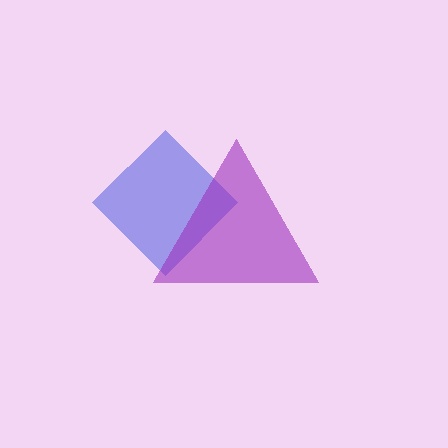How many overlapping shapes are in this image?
There are 2 overlapping shapes in the image.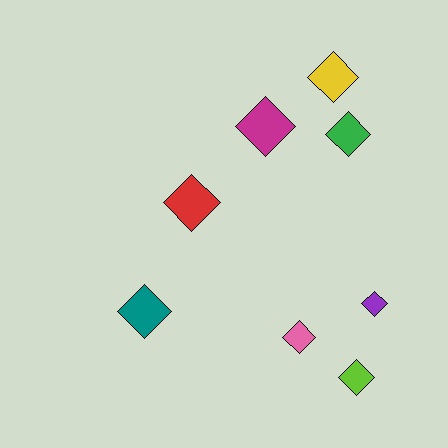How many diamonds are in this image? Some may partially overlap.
There are 8 diamonds.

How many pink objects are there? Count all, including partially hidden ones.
There is 1 pink object.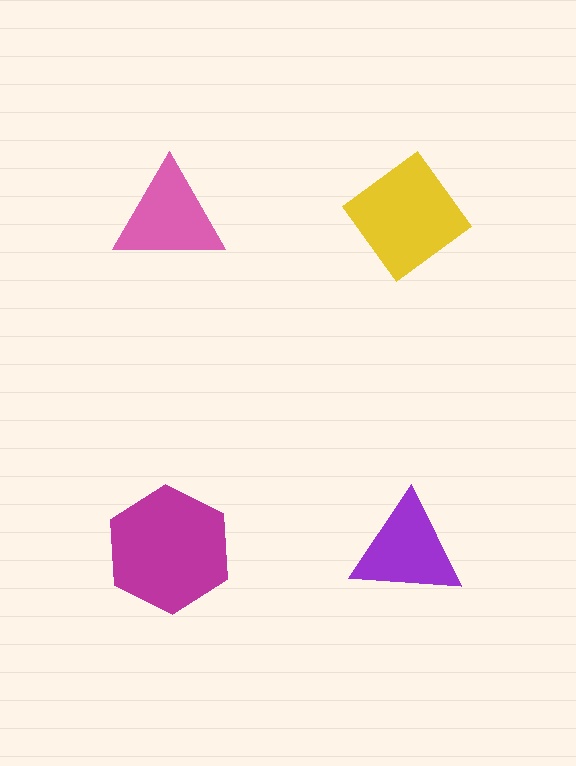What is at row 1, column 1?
A pink triangle.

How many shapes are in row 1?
2 shapes.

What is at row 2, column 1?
A magenta hexagon.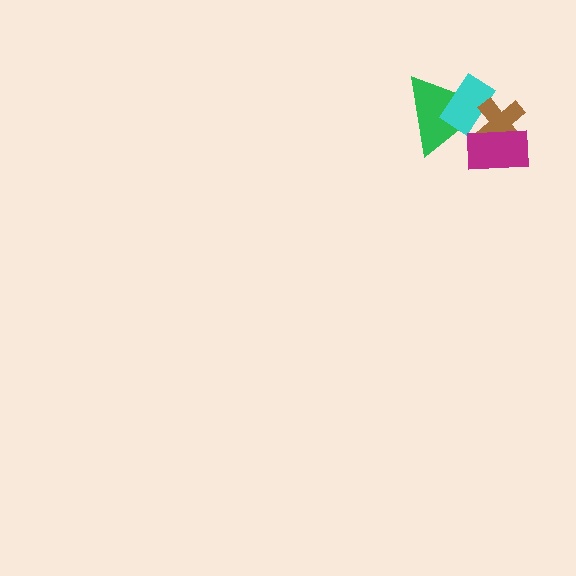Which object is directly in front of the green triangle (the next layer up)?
The cyan rectangle is directly in front of the green triangle.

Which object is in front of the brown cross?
The magenta rectangle is in front of the brown cross.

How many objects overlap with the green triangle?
3 objects overlap with the green triangle.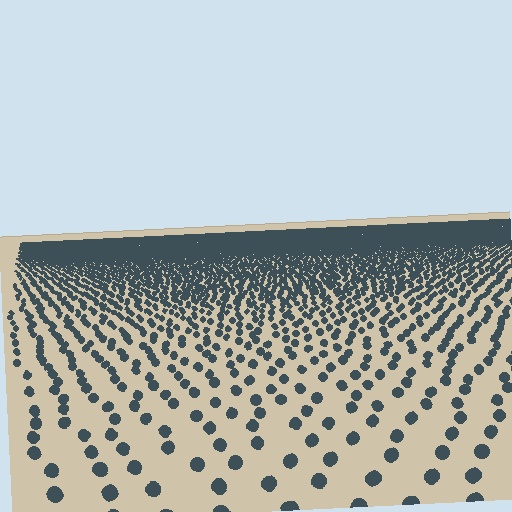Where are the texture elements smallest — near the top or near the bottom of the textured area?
Near the top.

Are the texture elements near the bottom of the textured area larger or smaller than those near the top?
Larger. Near the bottom, elements are closer to the viewer and appear at a bigger on-screen size.